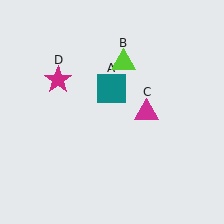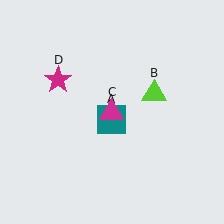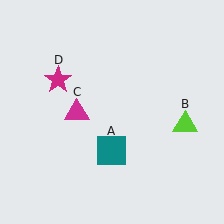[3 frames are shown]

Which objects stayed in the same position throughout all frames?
Magenta star (object D) remained stationary.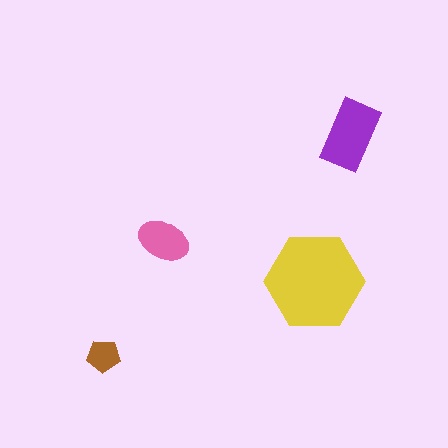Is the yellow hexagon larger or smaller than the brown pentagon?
Larger.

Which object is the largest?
The yellow hexagon.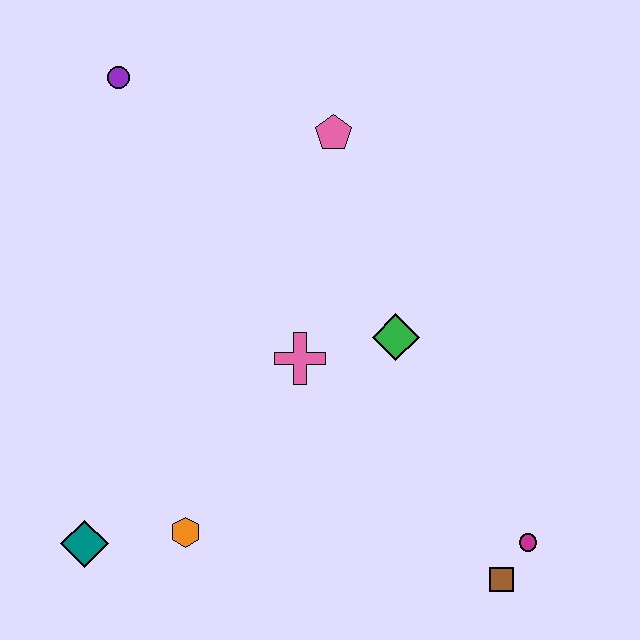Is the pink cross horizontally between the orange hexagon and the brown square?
Yes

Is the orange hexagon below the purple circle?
Yes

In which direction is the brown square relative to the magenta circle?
The brown square is below the magenta circle.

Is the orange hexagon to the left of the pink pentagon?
Yes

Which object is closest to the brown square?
The magenta circle is closest to the brown square.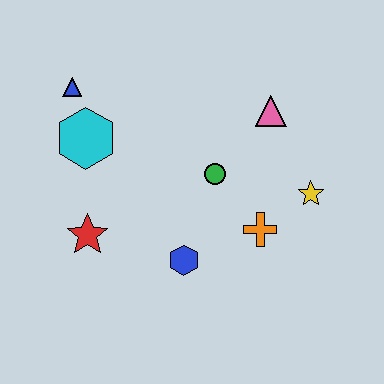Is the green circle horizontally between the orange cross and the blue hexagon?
Yes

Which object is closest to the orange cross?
The yellow star is closest to the orange cross.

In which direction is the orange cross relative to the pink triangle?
The orange cross is below the pink triangle.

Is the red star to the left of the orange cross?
Yes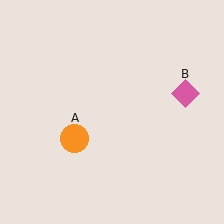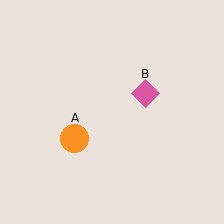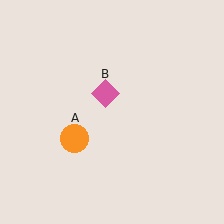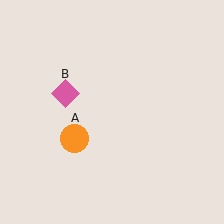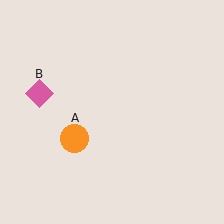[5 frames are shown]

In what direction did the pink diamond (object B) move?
The pink diamond (object B) moved left.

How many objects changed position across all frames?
1 object changed position: pink diamond (object B).